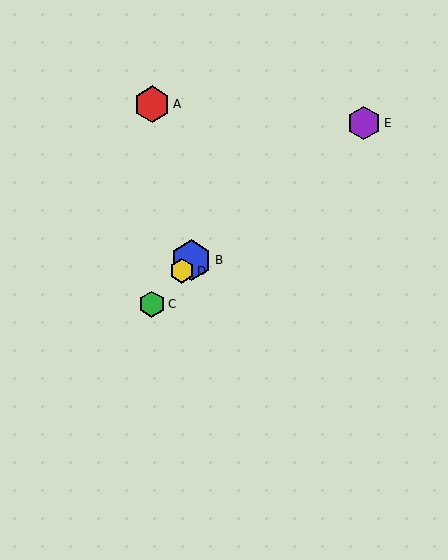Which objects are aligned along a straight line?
Objects B, C, D are aligned along a straight line.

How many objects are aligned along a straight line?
3 objects (B, C, D) are aligned along a straight line.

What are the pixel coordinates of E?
Object E is at (364, 123).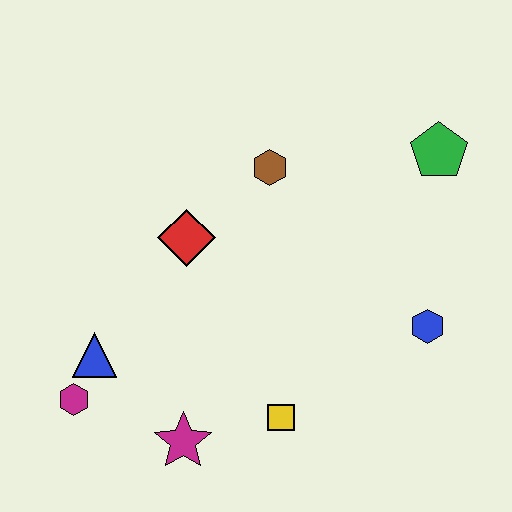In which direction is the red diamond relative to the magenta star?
The red diamond is above the magenta star.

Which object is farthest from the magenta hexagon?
The green pentagon is farthest from the magenta hexagon.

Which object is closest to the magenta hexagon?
The blue triangle is closest to the magenta hexagon.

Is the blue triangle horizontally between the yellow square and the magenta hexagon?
Yes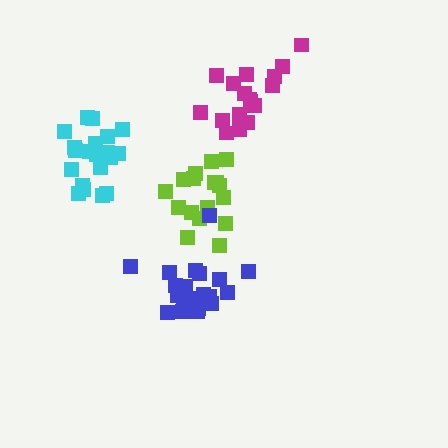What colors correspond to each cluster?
The clusters are colored: cyan, magenta, lime, blue.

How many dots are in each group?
Group 1: 21 dots, Group 2: 17 dots, Group 3: 17 dots, Group 4: 20 dots (75 total).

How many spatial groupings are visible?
There are 4 spatial groupings.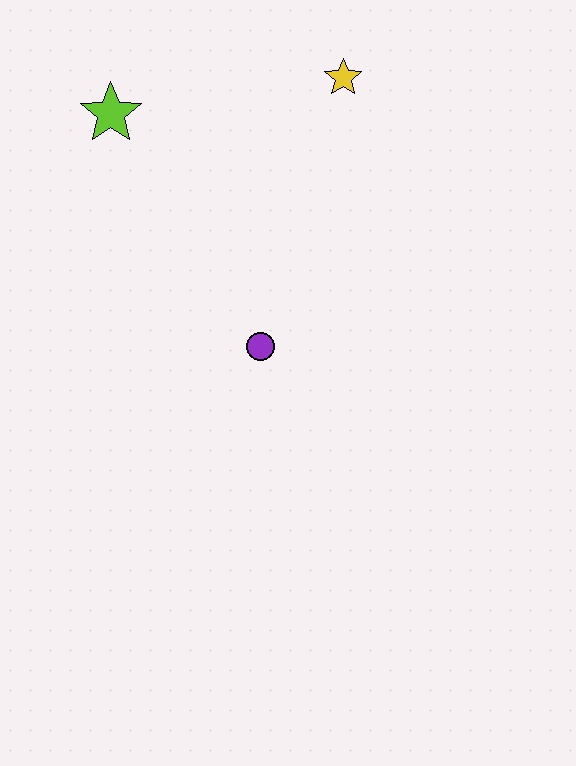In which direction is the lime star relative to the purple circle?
The lime star is above the purple circle.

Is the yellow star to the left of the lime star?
No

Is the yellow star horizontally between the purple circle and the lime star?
No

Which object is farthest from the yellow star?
The purple circle is farthest from the yellow star.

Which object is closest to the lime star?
The yellow star is closest to the lime star.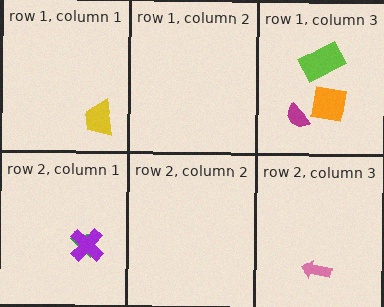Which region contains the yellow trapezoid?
The row 1, column 1 region.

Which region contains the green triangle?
The row 2, column 1 region.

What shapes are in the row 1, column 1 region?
The yellow trapezoid.